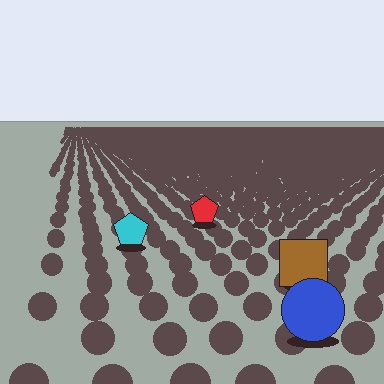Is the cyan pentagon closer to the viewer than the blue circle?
No. The blue circle is closer — you can tell from the texture gradient: the ground texture is coarser near it.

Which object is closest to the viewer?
The blue circle is closest. The texture marks near it are larger and more spread out.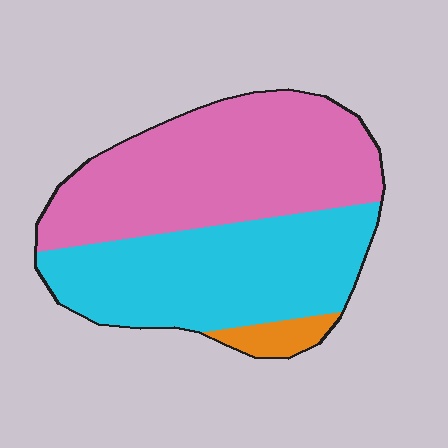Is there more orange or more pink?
Pink.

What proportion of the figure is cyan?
Cyan covers around 45% of the figure.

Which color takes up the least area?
Orange, at roughly 5%.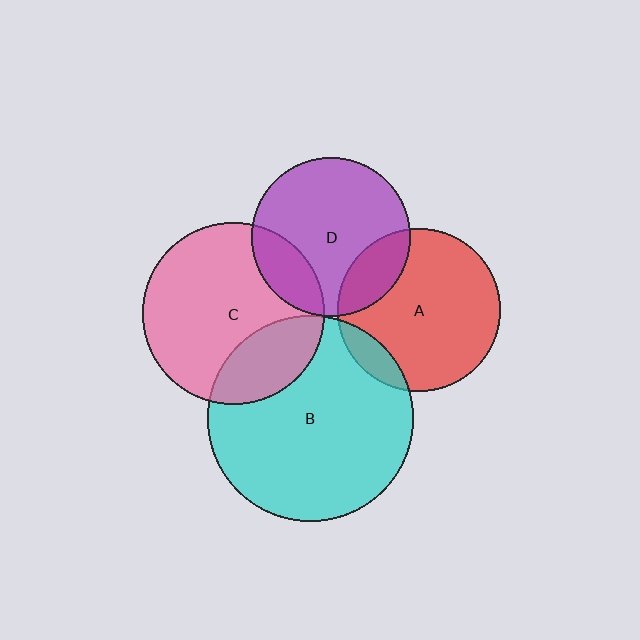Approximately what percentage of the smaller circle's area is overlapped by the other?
Approximately 20%.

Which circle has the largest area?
Circle B (cyan).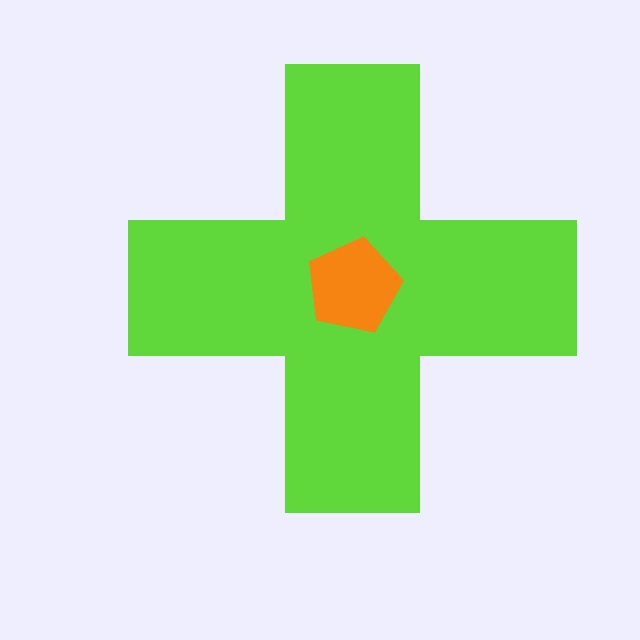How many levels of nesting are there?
2.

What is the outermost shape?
The lime cross.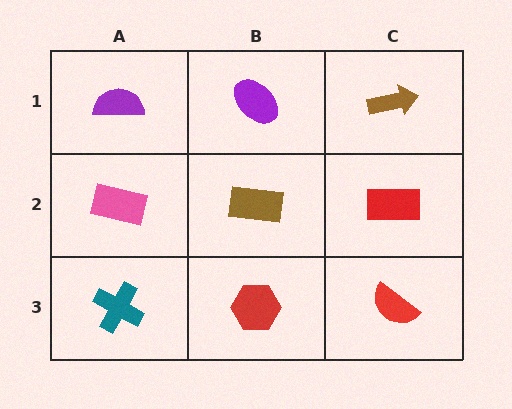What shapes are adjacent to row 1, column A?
A pink rectangle (row 2, column A), a purple ellipse (row 1, column B).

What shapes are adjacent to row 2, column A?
A purple semicircle (row 1, column A), a teal cross (row 3, column A), a brown rectangle (row 2, column B).